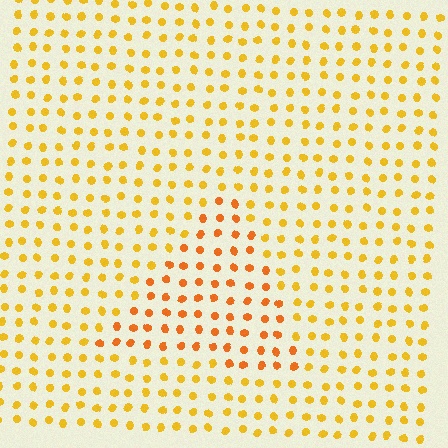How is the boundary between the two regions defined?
The boundary is defined purely by a slight shift in hue (about 23 degrees). Spacing, size, and orientation are identical on both sides.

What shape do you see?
I see a triangle.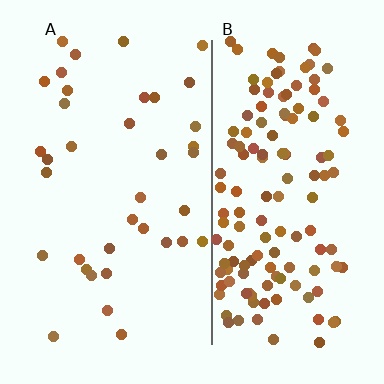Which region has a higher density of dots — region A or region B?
B (the right).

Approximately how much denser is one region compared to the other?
Approximately 3.8× — region B over region A.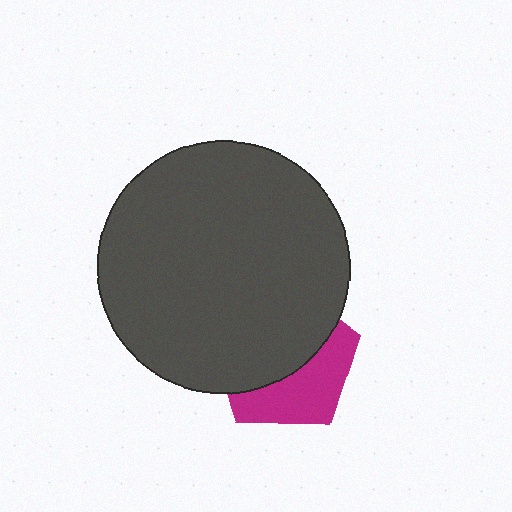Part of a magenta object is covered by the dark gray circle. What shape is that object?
It is a pentagon.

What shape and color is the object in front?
The object in front is a dark gray circle.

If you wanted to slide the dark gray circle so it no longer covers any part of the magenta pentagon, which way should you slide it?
Slide it up — that is the most direct way to separate the two shapes.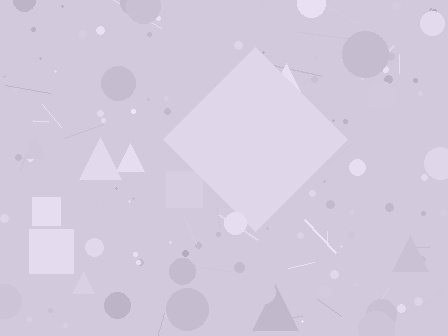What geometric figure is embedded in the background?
A diamond is embedded in the background.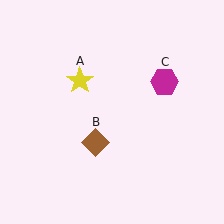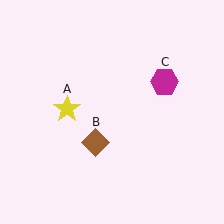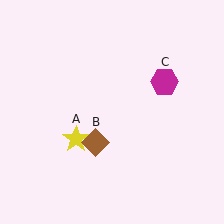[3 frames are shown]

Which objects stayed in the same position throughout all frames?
Brown diamond (object B) and magenta hexagon (object C) remained stationary.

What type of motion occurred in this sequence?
The yellow star (object A) rotated counterclockwise around the center of the scene.